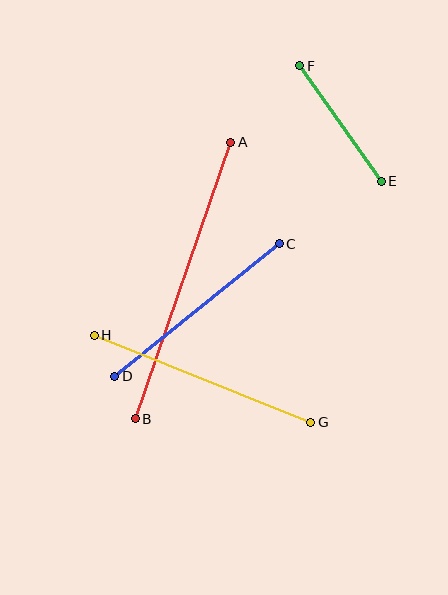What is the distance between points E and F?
The distance is approximately 141 pixels.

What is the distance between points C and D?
The distance is approximately 211 pixels.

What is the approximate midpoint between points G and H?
The midpoint is at approximately (202, 379) pixels.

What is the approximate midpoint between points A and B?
The midpoint is at approximately (183, 280) pixels.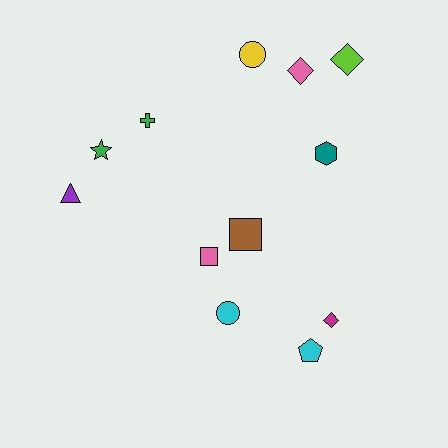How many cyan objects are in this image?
There are 2 cyan objects.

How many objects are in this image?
There are 12 objects.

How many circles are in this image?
There are 2 circles.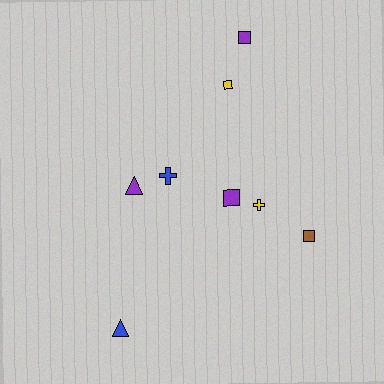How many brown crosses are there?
There are no brown crosses.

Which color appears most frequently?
Purple, with 3 objects.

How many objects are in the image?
There are 8 objects.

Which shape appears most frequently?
Square, with 4 objects.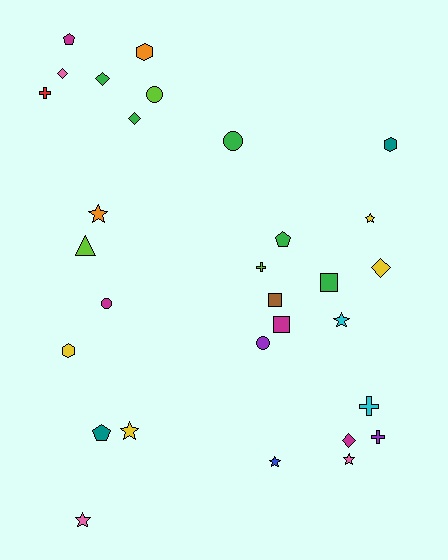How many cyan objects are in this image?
There are 2 cyan objects.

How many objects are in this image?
There are 30 objects.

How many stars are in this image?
There are 7 stars.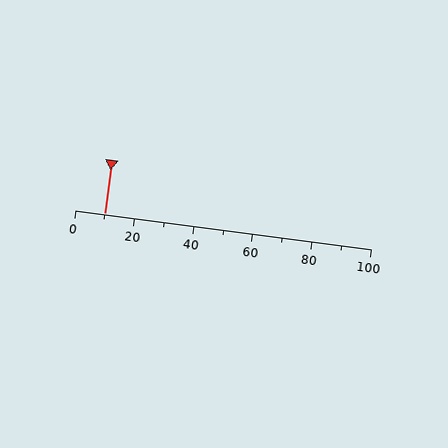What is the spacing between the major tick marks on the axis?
The major ticks are spaced 20 apart.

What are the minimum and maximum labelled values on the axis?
The axis runs from 0 to 100.